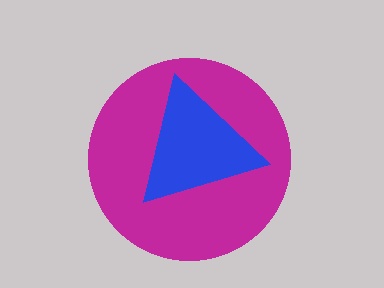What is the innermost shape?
The blue triangle.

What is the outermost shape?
The magenta circle.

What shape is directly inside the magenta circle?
The blue triangle.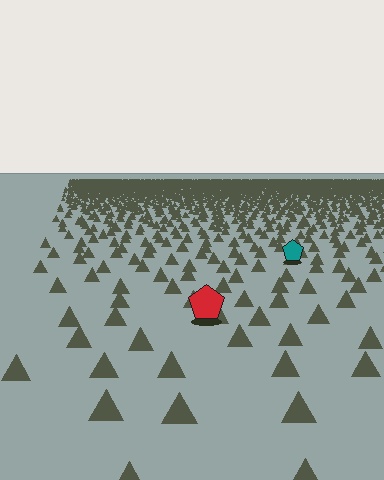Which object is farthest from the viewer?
The teal pentagon is farthest from the viewer. It appears smaller and the ground texture around it is denser.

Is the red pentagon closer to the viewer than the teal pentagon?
Yes. The red pentagon is closer — you can tell from the texture gradient: the ground texture is coarser near it.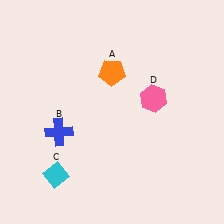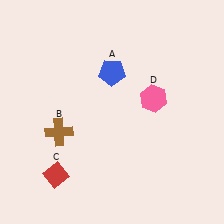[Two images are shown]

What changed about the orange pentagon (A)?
In Image 1, A is orange. In Image 2, it changed to blue.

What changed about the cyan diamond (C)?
In Image 1, C is cyan. In Image 2, it changed to red.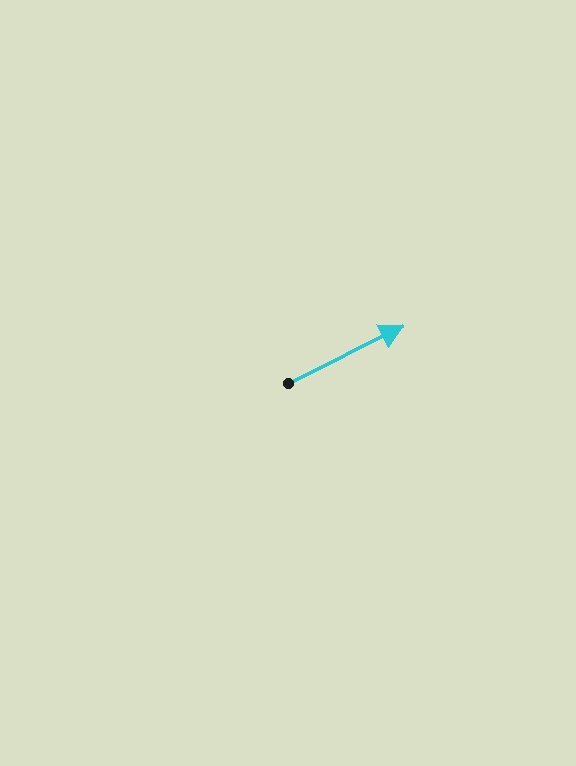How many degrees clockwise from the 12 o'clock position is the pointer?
Approximately 63 degrees.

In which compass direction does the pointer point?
Northeast.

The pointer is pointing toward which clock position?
Roughly 2 o'clock.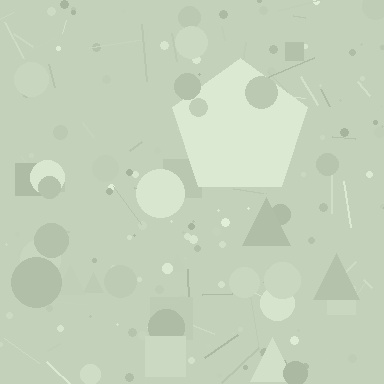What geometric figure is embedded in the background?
A pentagon is embedded in the background.